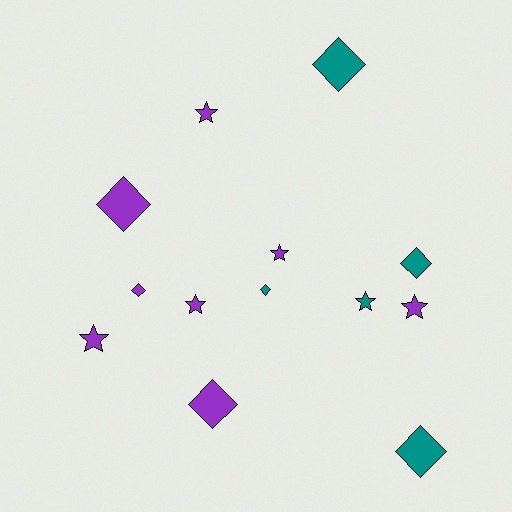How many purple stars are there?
There are 5 purple stars.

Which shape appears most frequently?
Diamond, with 7 objects.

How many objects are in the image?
There are 13 objects.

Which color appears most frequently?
Purple, with 8 objects.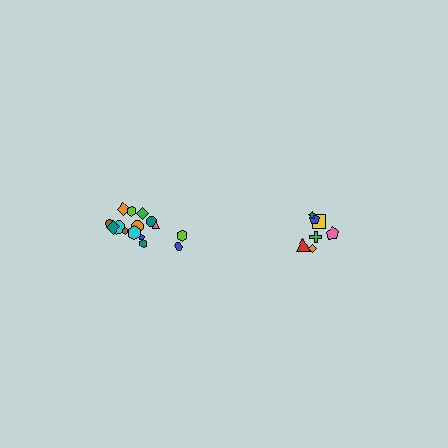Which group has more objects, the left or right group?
The left group.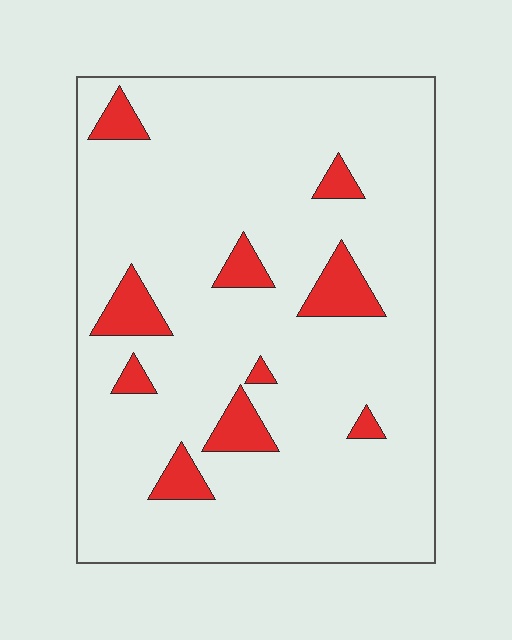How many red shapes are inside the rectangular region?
10.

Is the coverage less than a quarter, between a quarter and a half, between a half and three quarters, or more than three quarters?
Less than a quarter.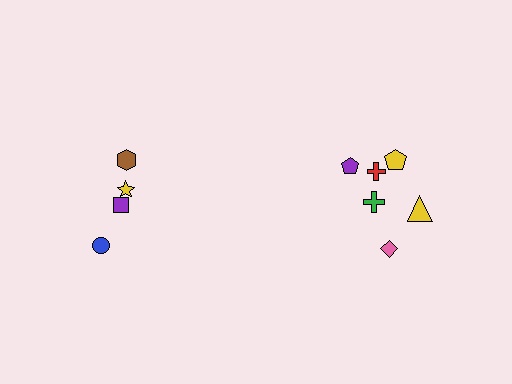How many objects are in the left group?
There are 4 objects.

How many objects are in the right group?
There are 6 objects.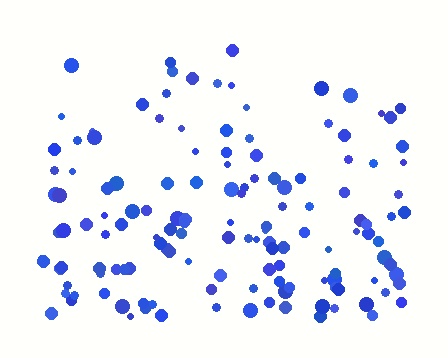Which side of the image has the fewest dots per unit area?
The top.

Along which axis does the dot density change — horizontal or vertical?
Vertical.